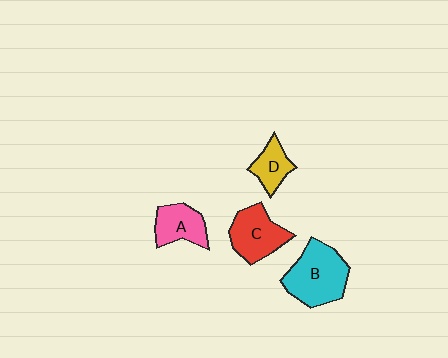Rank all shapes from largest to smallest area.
From largest to smallest: B (cyan), C (red), A (pink), D (yellow).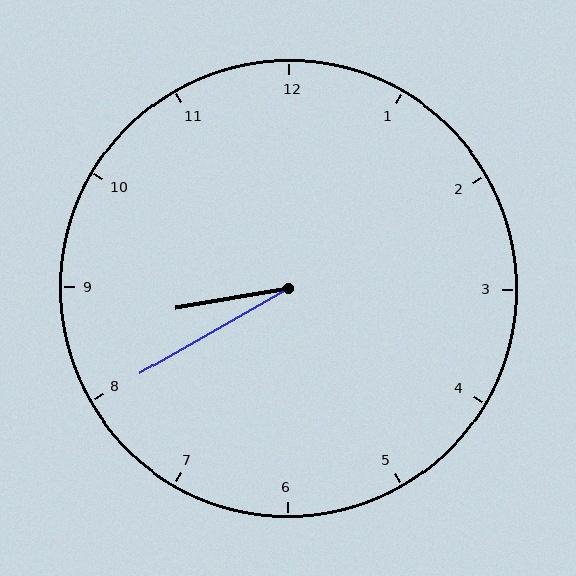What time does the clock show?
8:40.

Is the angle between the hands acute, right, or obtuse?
It is acute.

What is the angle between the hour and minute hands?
Approximately 20 degrees.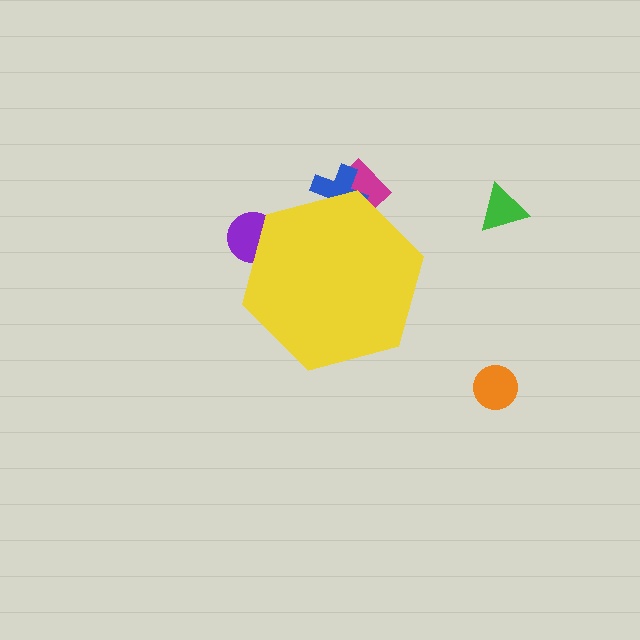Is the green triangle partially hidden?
No, the green triangle is fully visible.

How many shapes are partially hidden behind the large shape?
3 shapes are partially hidden.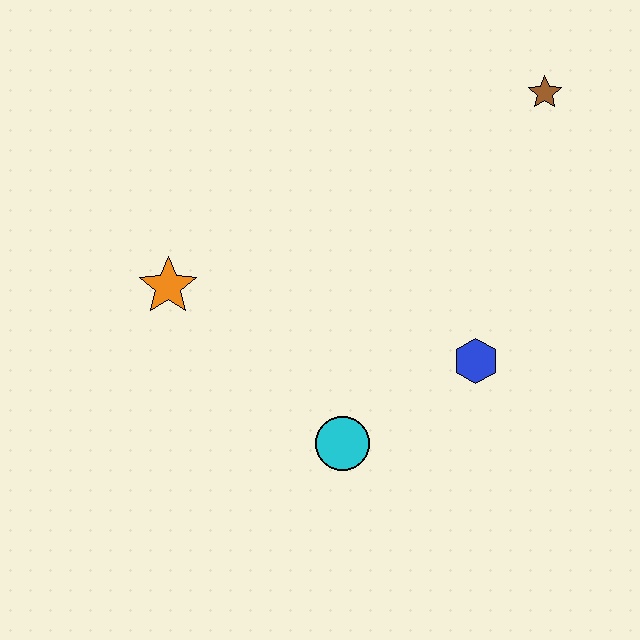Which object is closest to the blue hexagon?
The cyan circle is closest to the blue hexagon.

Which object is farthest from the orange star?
The brown star is farthest from the orange star.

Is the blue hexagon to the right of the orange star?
Yes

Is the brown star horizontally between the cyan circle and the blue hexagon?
No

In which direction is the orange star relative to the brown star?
The orange star is to the left of the brown star.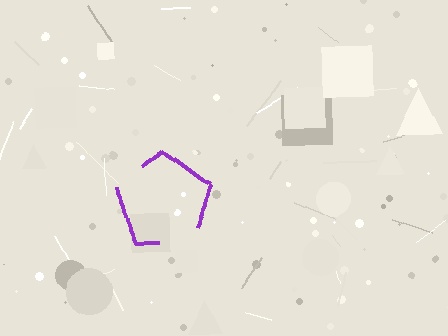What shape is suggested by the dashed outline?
The dashed outline suggests a pentagon.